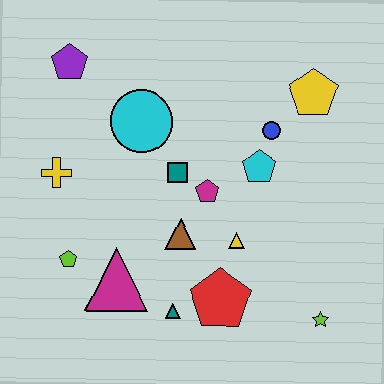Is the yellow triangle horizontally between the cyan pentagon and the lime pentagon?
Yes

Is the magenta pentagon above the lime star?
Yes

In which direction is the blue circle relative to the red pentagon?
The blue circle is above the red pentagon.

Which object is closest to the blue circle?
The cyan pentagon is closest to the blue circle.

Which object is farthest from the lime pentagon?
The yellow pentagon is farthest from the lime pentagon.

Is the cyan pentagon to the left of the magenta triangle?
No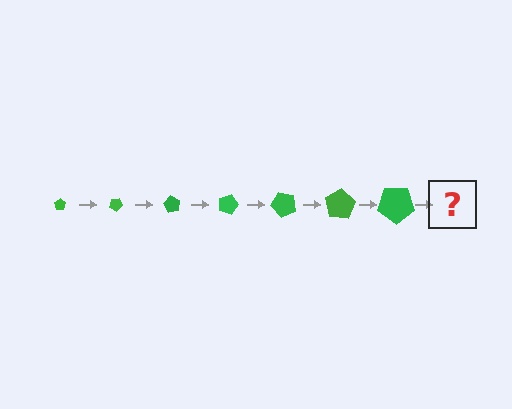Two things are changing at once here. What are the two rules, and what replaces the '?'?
The two rules are that the pentagon grows larger each step and it rotates 30 degrees each step. The '?' should be a pentagon, larger than the previous one and rotated 210 degrees from the start.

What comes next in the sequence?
The next element should be a pentagon, larger than the previous one and rotated 210 degrees from the start.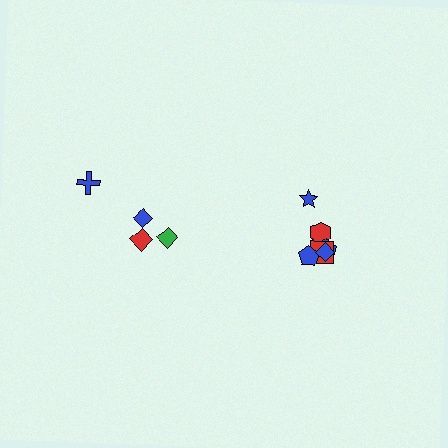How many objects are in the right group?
There are 6 objects.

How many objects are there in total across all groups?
There are 10 objects.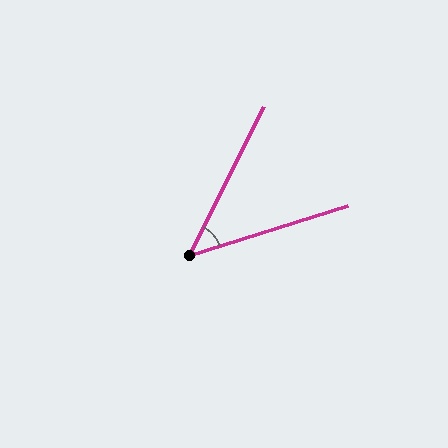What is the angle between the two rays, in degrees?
Approximately 46 degrees.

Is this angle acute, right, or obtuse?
It is acute.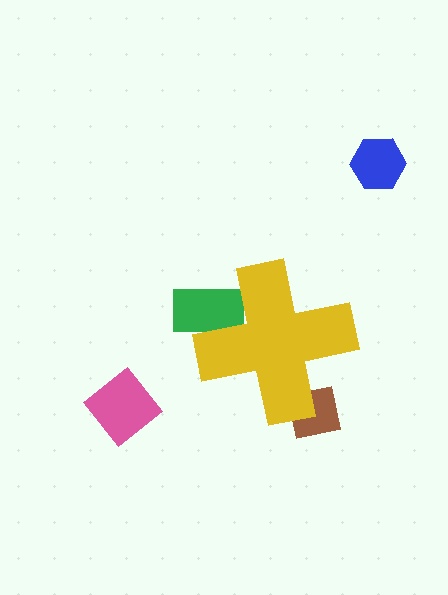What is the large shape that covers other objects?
A yellow cross.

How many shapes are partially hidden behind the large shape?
2 shapes are partially hidden.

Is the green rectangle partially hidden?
Yes, the green rectangle is partially hidden behind the yellow cross.